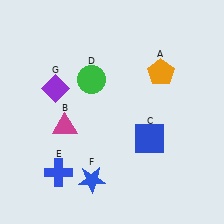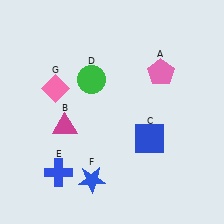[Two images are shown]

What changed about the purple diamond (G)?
In Image 1, G is purple. In Image 2, it changed to pink.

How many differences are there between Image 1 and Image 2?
There are 2 differences between the two images.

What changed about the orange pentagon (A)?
In Image 1, A is orange. In Image 2, it changed to pink.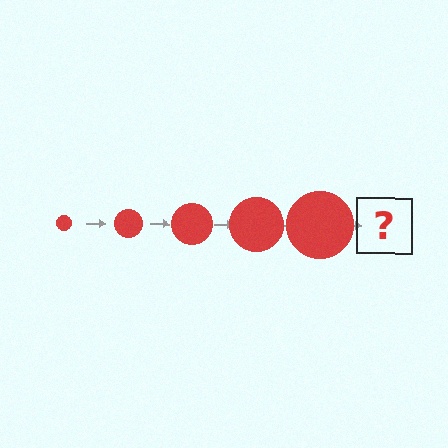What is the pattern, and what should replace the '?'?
The pattern is that the circle gets progressively larger each step. The '?' should be a red circle, larger than the previous one.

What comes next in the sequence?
The next element should be a red circle, larger than the previous one.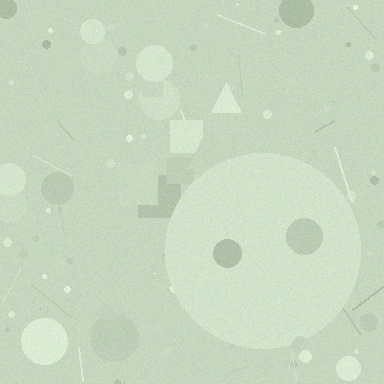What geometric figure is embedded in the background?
A circle is embedded in the background.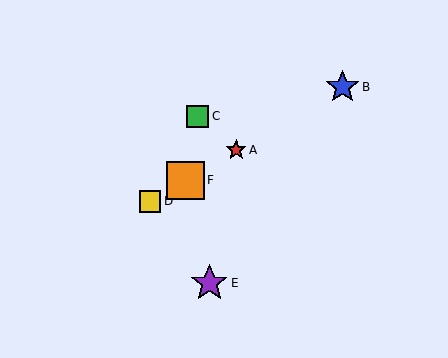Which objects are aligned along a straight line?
Objects A, B, D, F are aligned along a straight line.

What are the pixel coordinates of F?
Object F is at (185, 180).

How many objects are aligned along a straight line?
4 objects (A, B, D, F) are aligned along a straight line.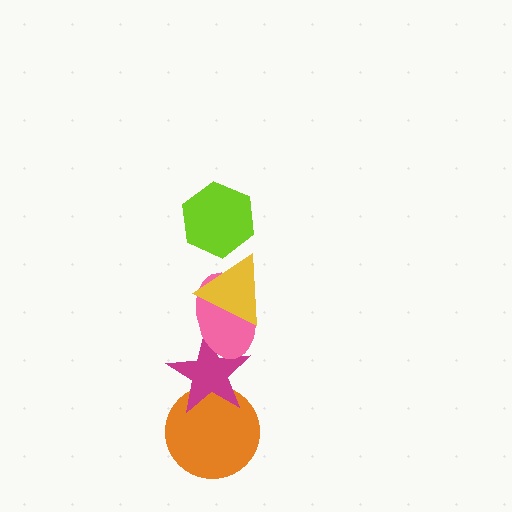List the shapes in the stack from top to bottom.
From top to bottom: the lime hexagon, the yellow triangle, the pink ellipse, the magenta star, the orange circle.